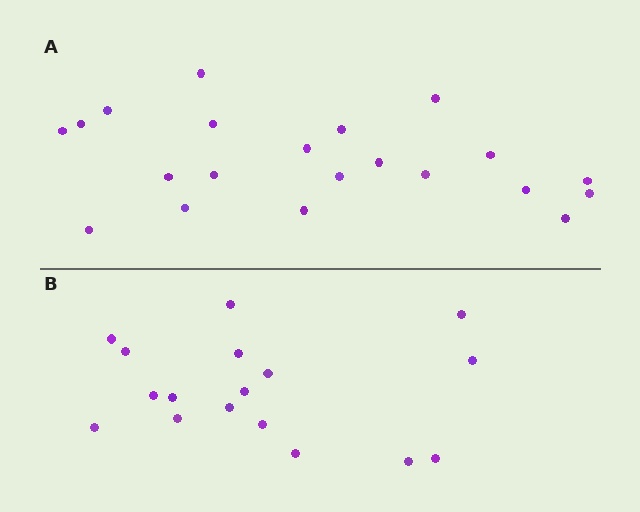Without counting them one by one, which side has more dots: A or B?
Region A (the top region) has more dots.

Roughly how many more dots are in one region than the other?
Region A has about 4 more dots than region B.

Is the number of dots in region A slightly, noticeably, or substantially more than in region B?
Region A has only slightly more — the two regions are fairly close. The ratio is roughly 1.2 to 1.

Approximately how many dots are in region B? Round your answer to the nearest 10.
About 20 dots. (The exact count is 17, which rounds to 20.)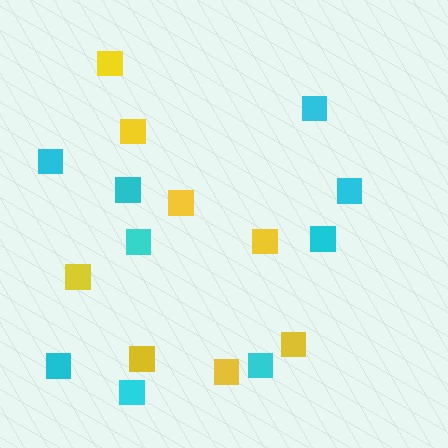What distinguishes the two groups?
There are 2 groups: one group of yellow squares (8) and one group of cyan squares (9).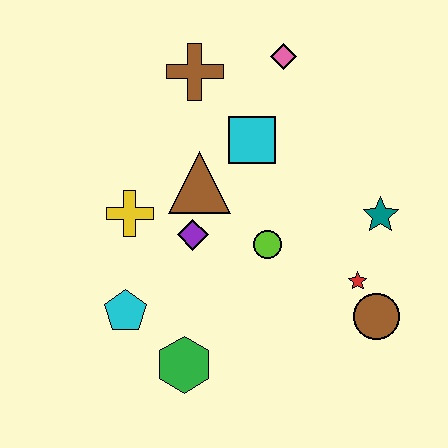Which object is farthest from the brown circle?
The brown cross is farthest from the brown circle.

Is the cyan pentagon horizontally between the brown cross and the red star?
No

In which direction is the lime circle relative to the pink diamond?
The lime circle is below the pink diamond.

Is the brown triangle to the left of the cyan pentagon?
No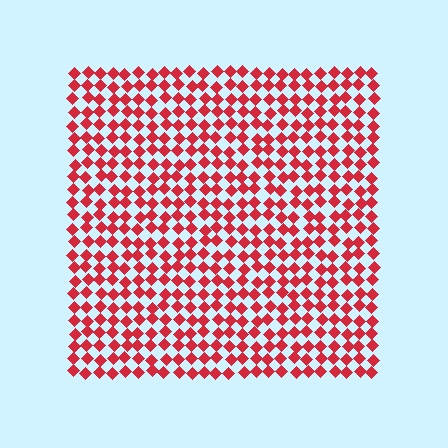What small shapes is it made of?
It is made of small diamonds.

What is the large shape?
The large shape is a square.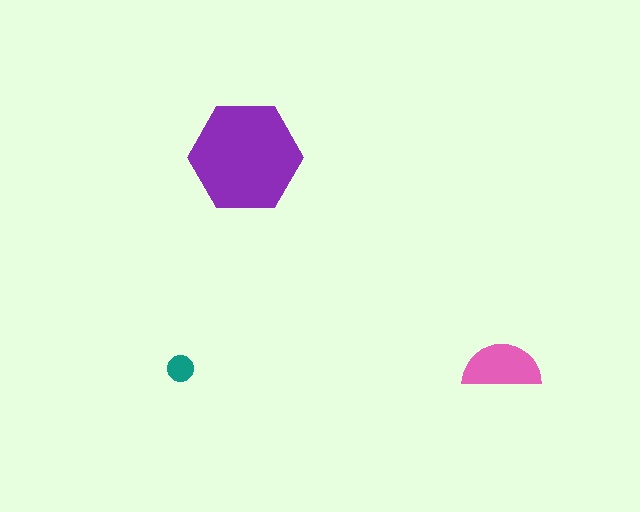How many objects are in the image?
There are 3 objects in the image.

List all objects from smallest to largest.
The teal circle, the pink semicircle, the purple hexagon.